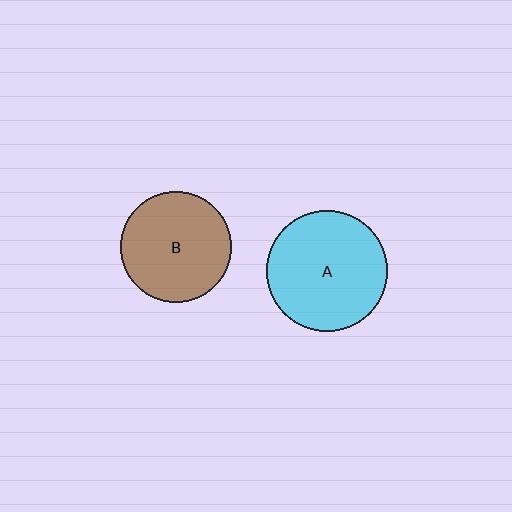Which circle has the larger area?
Circle A (cyan).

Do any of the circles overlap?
No, none of the circles overlap.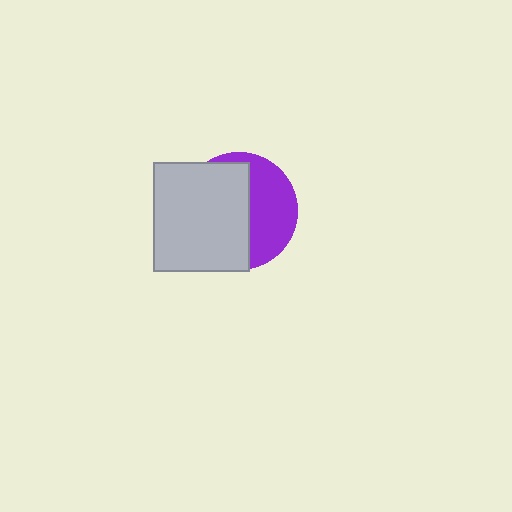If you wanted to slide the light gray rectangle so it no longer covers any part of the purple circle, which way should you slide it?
Slide it left — that is the most direct way to separate the two shapes.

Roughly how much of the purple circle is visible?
A small part of it is visible (roughly 41%).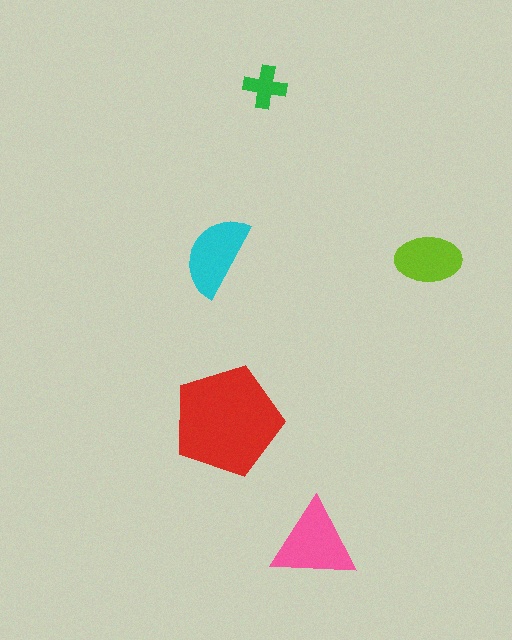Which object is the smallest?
The green cross.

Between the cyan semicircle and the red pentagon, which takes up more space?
The red pentagon.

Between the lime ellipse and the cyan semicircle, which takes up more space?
The cyan semicircle.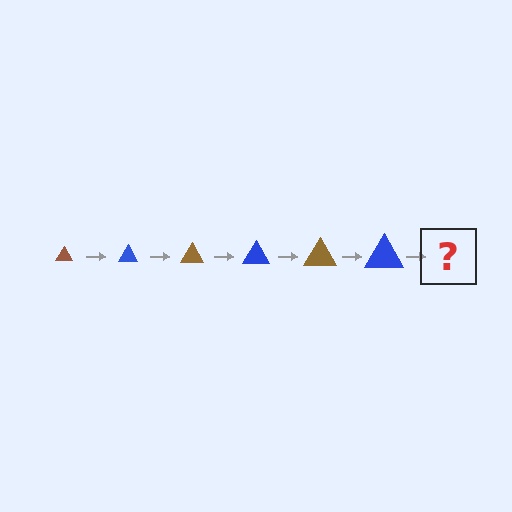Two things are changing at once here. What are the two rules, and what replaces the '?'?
The two rules are that the triangle grows larger each step and the color cycles through brown and blue. The '?' should be a brown triangle, larger than the previous one.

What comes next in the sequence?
The next element should be a brown triangle, larger than the previous one.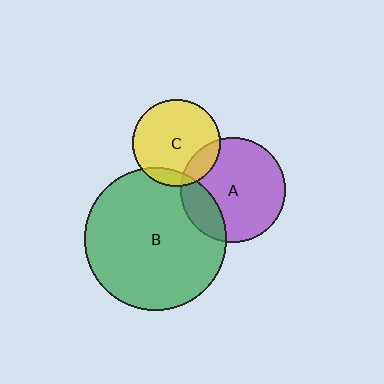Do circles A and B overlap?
Yes.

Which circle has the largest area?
Circle B (green).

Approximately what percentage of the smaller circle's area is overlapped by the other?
Approximately 20%.